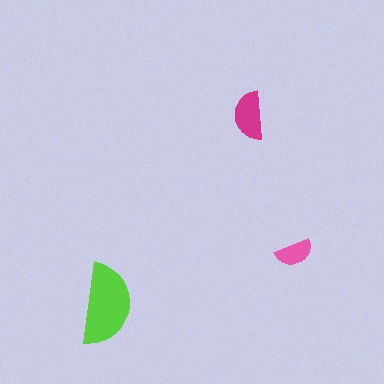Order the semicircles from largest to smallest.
the lime one, the magenta one, the pink one.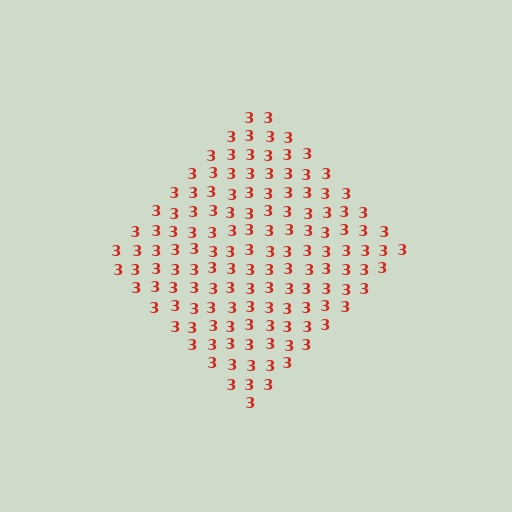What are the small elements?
The small elements are digit 3's.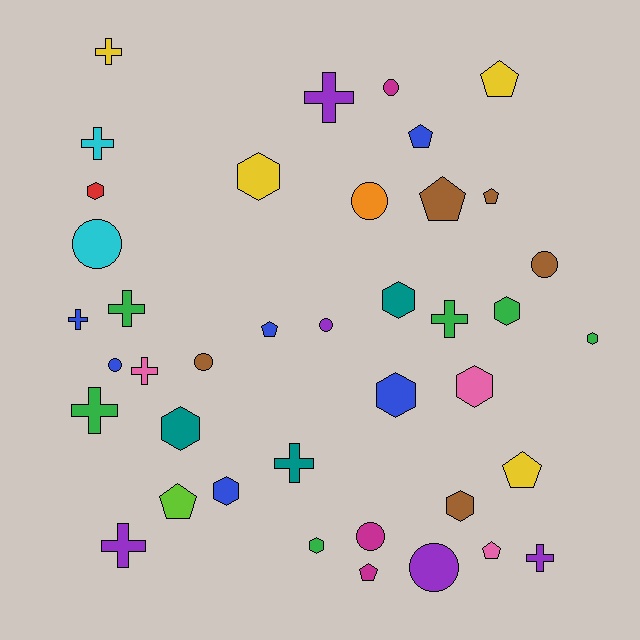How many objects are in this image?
There are 40 objects.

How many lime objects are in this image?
There is 1 lime object.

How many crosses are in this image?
There are 11 crosses.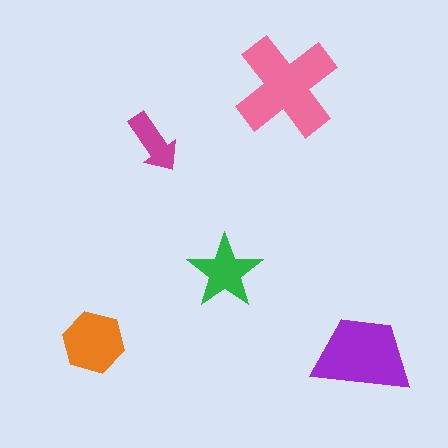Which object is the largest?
The pink cross.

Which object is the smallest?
The magenta arrow.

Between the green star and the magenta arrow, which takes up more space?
The green star.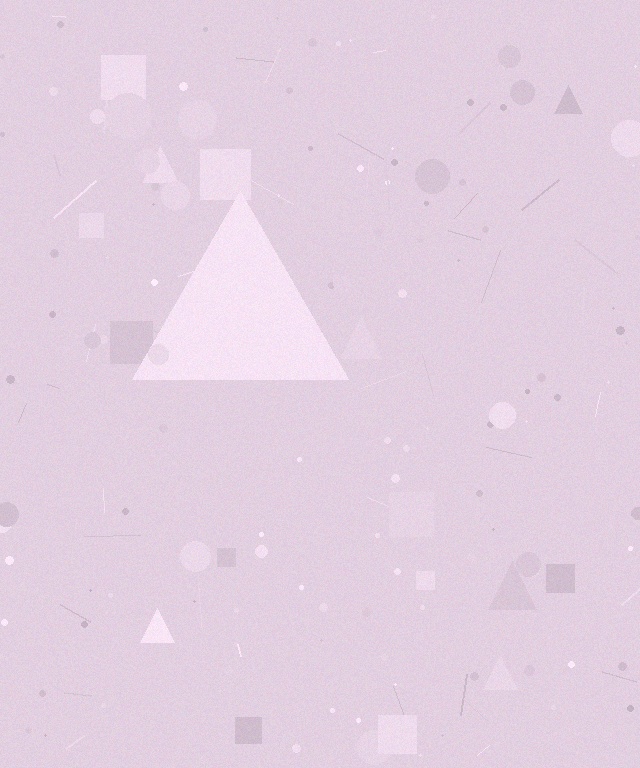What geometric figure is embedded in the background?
A triangle is embedded in the background.